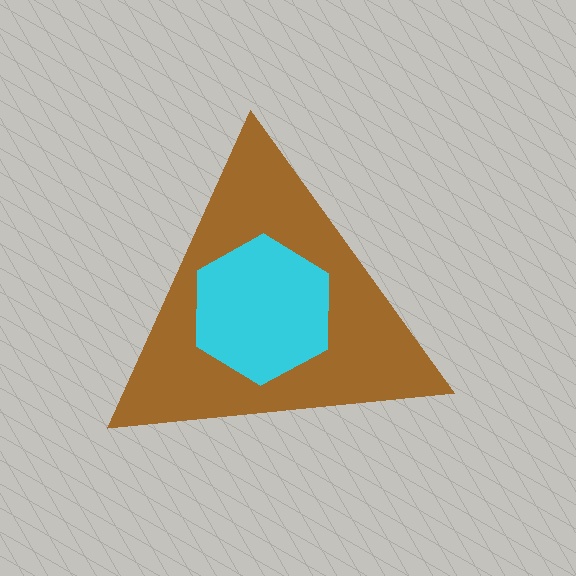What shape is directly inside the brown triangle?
The cyan hexagon.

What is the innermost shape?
The cyan hexagon.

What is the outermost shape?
The brown triangle.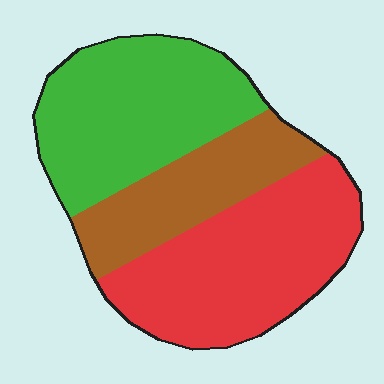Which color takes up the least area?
Brown, at roughly 25%.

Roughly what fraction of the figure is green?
Green covers around 35% of the figure.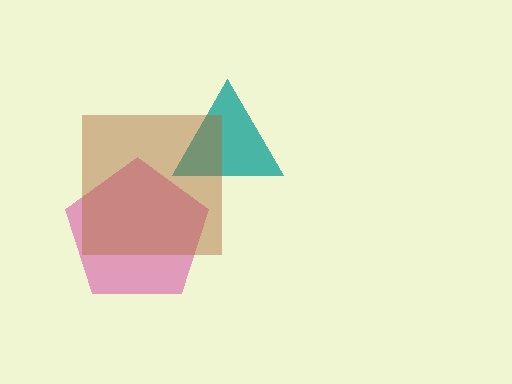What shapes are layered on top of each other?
The layered shapes are: a teal triangle, a magenta pentagon, a brown square.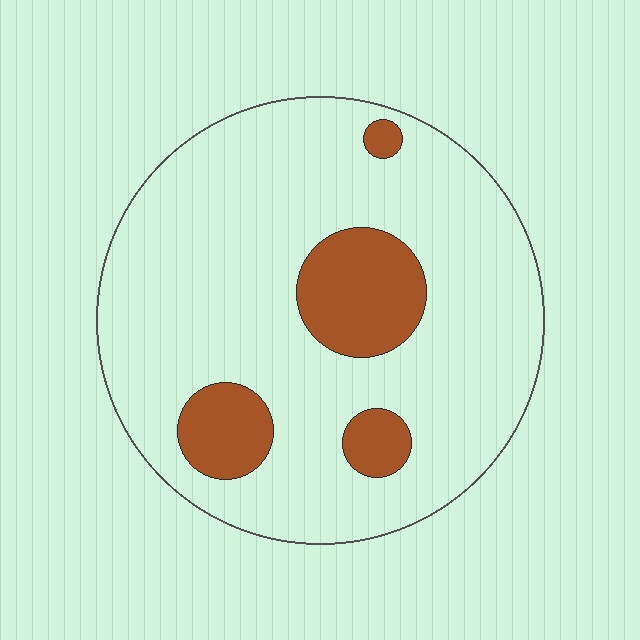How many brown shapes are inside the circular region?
4.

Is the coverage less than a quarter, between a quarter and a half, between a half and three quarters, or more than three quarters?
Less than a quarter.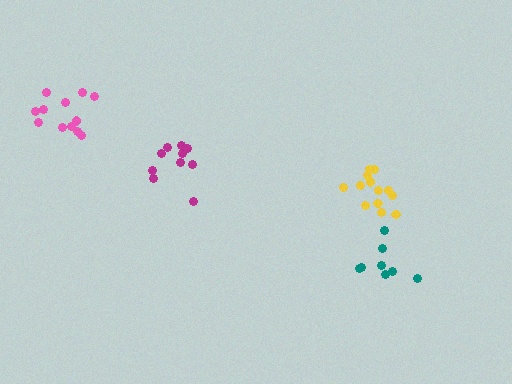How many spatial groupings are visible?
There are 4 spatial groupings.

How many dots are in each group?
Group 1: 8 dots, Group 2: 13 dots, Group 3: 12 dots, Group 4: 10 dots (43 total).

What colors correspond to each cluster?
The clusters are colored: teal, yellow, pink, magenta.